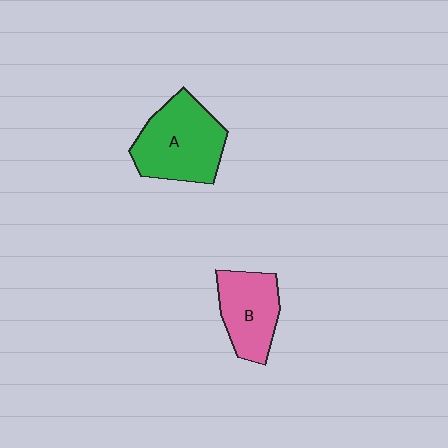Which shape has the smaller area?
Shape B (pink).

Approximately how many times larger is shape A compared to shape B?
Approximately 1.4 times.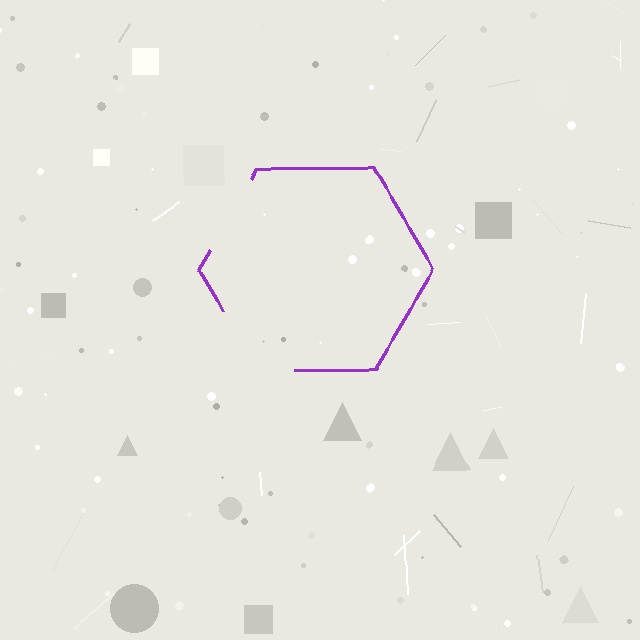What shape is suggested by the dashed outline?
The dashed outline suggests a hexagon.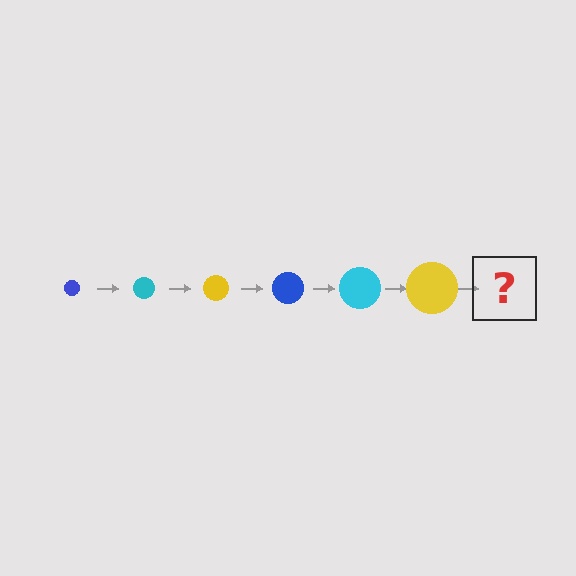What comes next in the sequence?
The next element should be a blue circle, larger than the previous one.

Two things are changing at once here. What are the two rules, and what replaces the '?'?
The two rules are that the circle grows larger each step and the color cycles through blue, cyan, and yellow. The '?' should be a blue circle, larger than the previous one.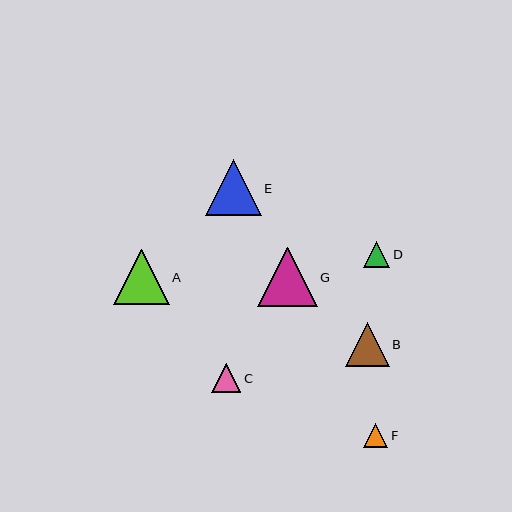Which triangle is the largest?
Triangle G is the largest with a size of approximately 59 pixels.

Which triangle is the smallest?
Triangle F is the smallest with a size of approximately 24 pixels.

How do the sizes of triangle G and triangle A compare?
Triangle G and triangle A are approximately the same size.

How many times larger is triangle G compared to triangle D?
Triangle G is approximately 2.3 times the size of triangle D.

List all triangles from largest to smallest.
From largest to smallest: G, E, A, B, C, D, F.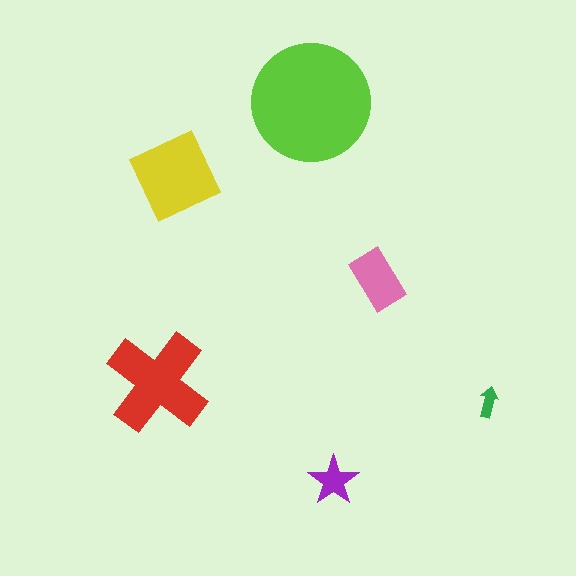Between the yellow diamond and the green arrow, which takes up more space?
The yellow diamond.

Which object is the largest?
The lime circle.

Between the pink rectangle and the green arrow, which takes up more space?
The pink rectangle.